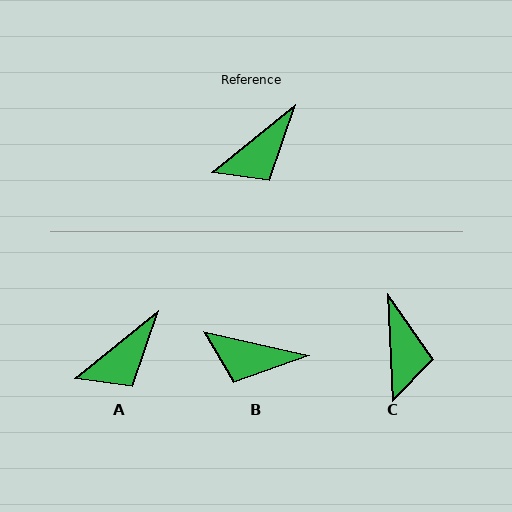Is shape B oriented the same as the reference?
No, it is off by about 52 degrees.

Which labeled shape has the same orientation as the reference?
A.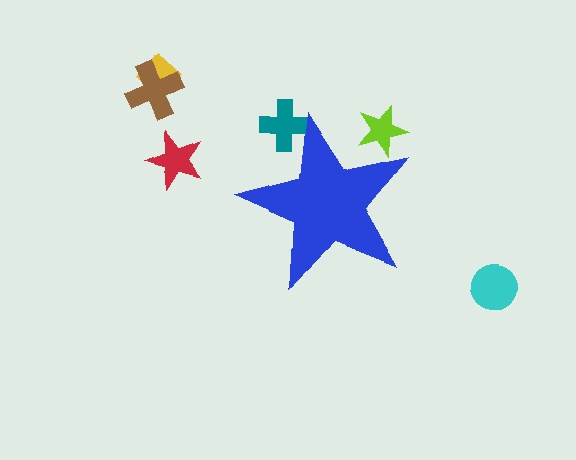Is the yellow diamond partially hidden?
No, the yellow diamond is fully visible.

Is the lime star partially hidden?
Yes, the lime star is partially hidden behind the blue star.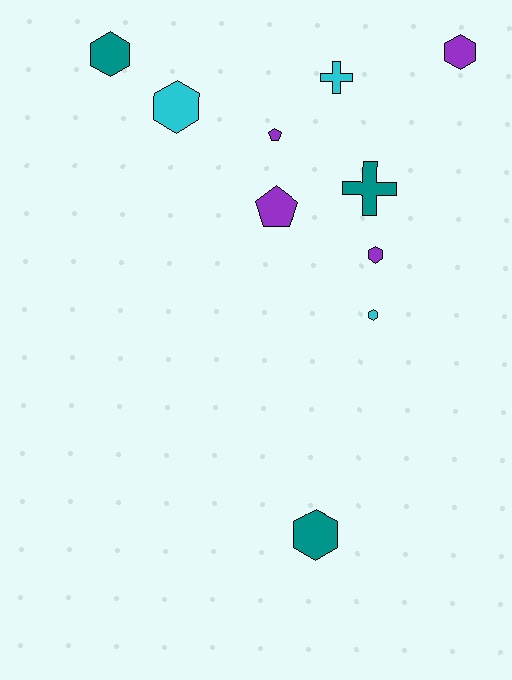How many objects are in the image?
There are 10 objects.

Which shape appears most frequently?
Hexagon, with 6 objects.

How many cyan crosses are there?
There is 1 cyan cross.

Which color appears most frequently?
Purple, with 4 objects.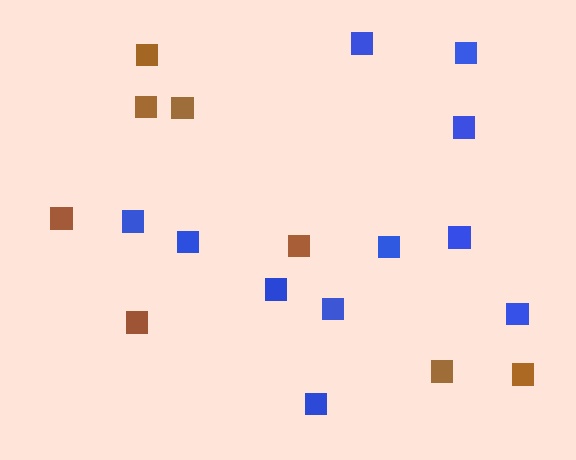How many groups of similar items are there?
There are 2 groups: one group of blue squares (11) and one group of brown squares (8).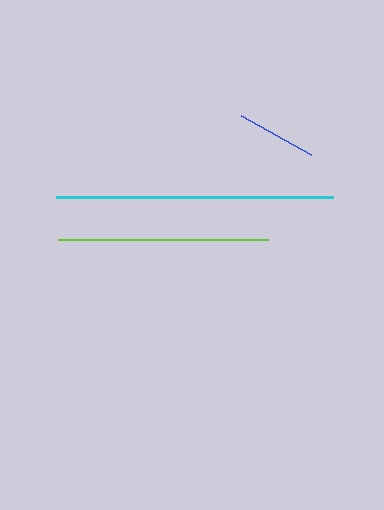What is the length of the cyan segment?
The cyan segment is approximately 277 pixels long.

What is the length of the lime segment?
The lime segment is approximately 210 pixels long.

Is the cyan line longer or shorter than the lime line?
The cyan line is longer than the lime line.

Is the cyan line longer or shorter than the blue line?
The cyan line is longer than the blue line.